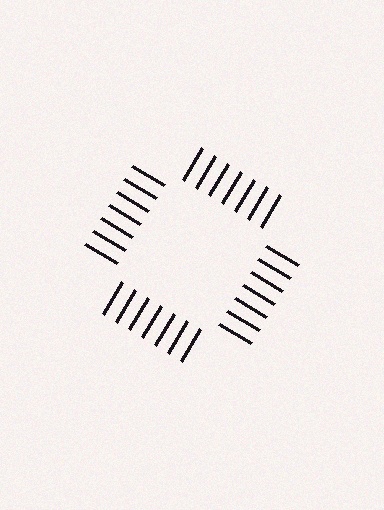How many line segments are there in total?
28 — 7 along each of the 4 edges.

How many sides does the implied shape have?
4 sides — the line-ends trace a square.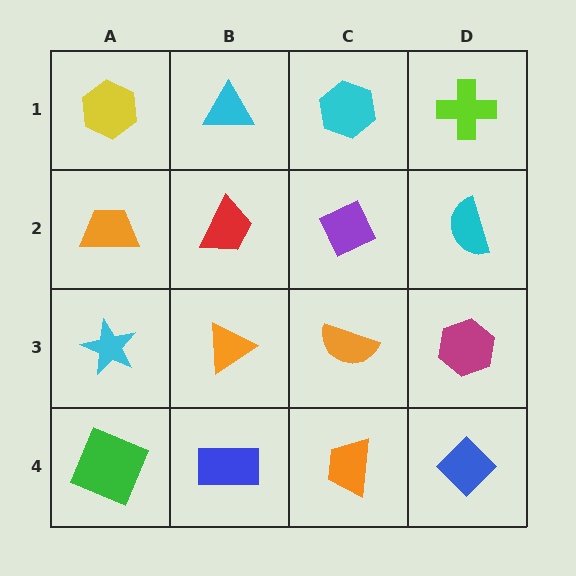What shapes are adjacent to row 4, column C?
An orange semicircle (row 3, column C), a blue rectangle (row 4, column B), a blue diamond (row 4, column D).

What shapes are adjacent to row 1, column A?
An orange trapezoid (row 2, column A), a cyan triangle (row 1, column B).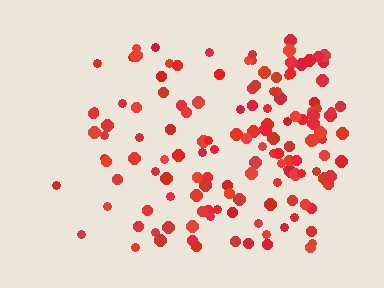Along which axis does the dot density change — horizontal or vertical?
Horizontal.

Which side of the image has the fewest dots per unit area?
The left.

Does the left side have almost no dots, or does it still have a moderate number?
Still a moderate number, just noticeably fewer than the right.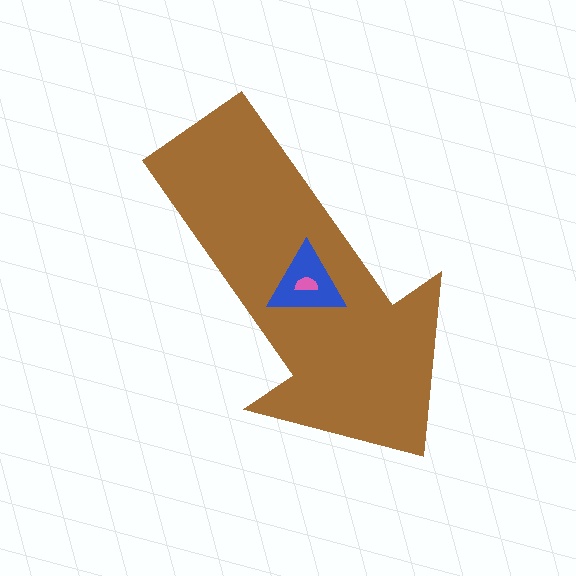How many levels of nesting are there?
3.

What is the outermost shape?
The brown arrow.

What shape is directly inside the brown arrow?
The blue triangle.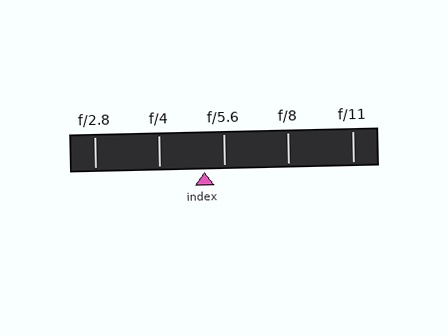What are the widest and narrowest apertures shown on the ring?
The widest aperture shown is f/2.8 and the narrowest is f/11.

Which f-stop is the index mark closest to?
The index mark is closest to f/5.6.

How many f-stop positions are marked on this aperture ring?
There are 5 f-stop positions marked.